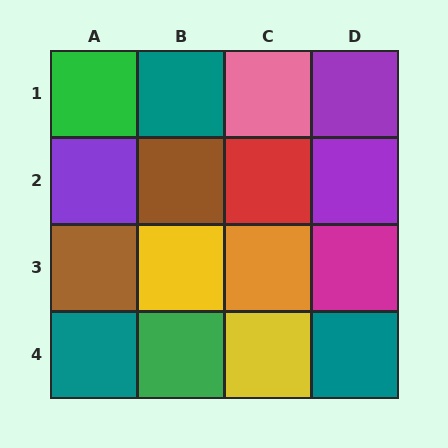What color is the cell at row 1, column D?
Purple.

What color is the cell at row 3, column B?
Yellow.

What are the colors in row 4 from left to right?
Teal, green, yellow, teal.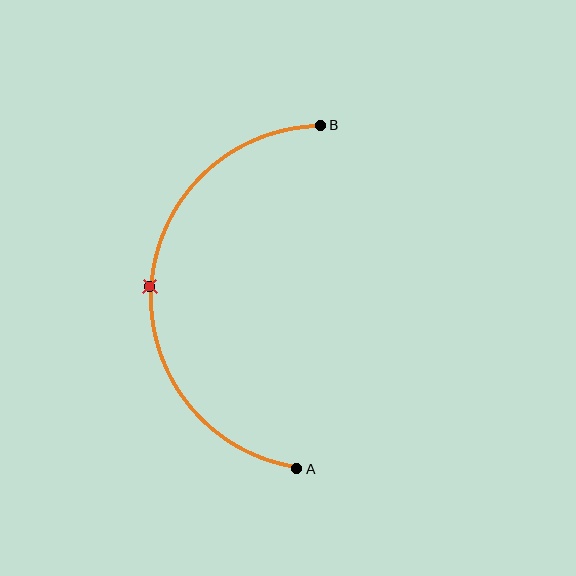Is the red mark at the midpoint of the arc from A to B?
Yes. The red mark lies on the arc at equal arc-length from both A and B — it is the arc midpoint.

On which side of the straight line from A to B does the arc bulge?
The arc bulges to the left of the straight line connecting A and B.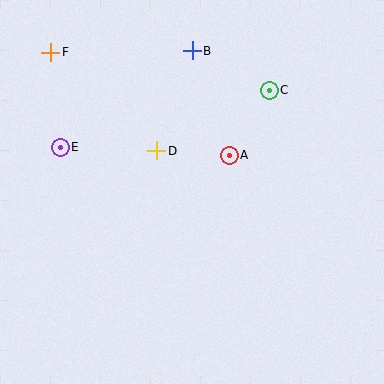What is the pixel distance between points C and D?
The distance between C and D is 128 pixels.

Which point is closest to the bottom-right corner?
Point A is closest to the bottom-right corner.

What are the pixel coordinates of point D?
Point D is at (157, 151).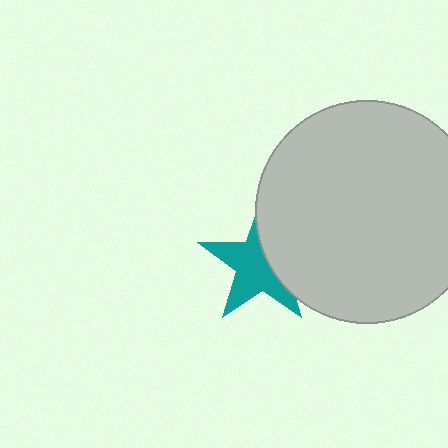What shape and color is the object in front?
The object in front is a light gray circle.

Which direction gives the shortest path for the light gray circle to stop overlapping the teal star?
Moving right gives the shortest separation.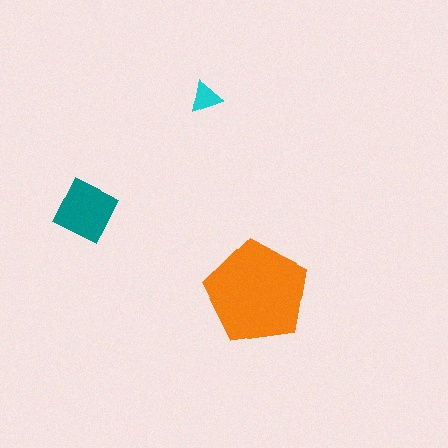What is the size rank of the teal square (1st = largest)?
2nd.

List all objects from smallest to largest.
The cyan triangle, the teal square, the orange pentagon.